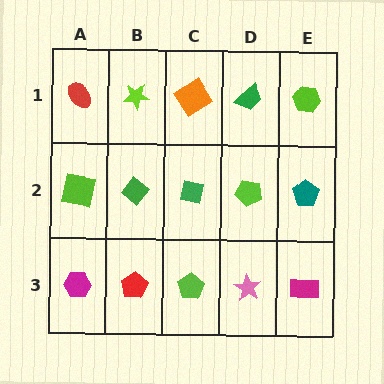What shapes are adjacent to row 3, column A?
A lime square (row 2, column A), a red pentagon (row 3, column B).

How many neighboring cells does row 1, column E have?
2.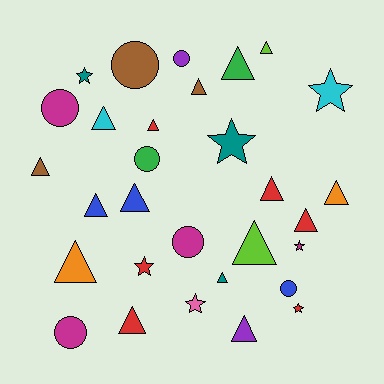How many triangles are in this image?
There are 16 triangles.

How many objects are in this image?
There are 30 objects.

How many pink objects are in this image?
There is 1 pink object.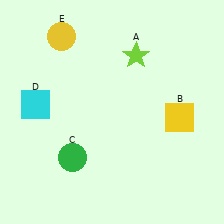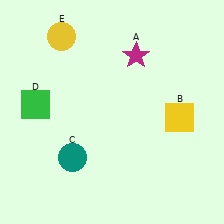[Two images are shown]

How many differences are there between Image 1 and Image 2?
There are 3 differences between the two images.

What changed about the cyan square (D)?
In Image 1, D is cyan. In Image 2, it changed to green.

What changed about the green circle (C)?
In Image 1, C is green. In Image 2, it changed to teal.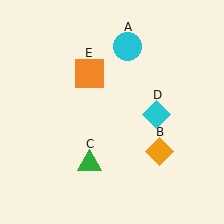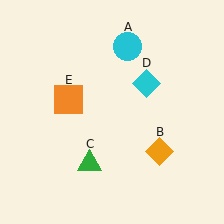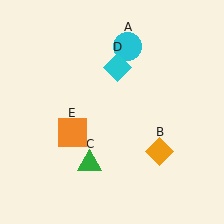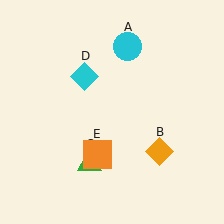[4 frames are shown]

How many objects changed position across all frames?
2 objects changed position: cyan diamond (object D), orange square (object E).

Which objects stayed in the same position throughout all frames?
Cyan circle (object A) and orange diamond (object B) and green triangle (object C) remained stationary.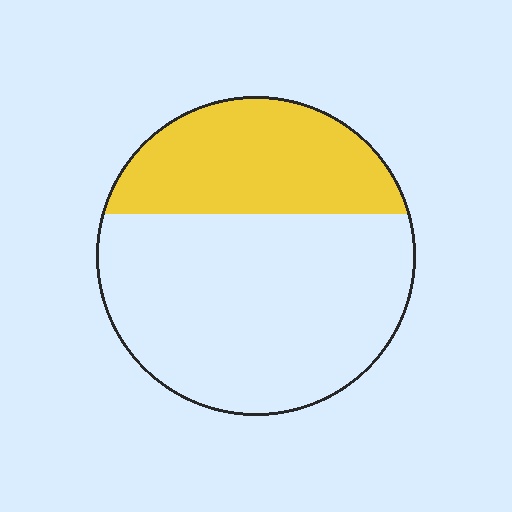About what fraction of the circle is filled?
About one third (1/3).